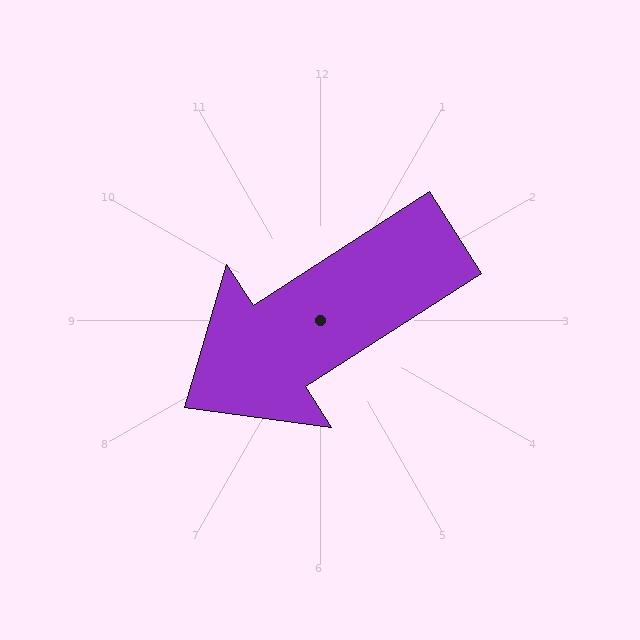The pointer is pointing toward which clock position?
Roughly 8 o'clock.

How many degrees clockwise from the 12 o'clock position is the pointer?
Approximately 237 degrees.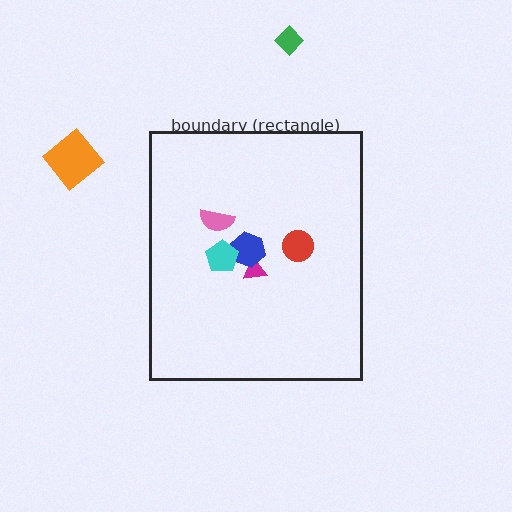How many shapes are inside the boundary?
5 inside, 2 outside.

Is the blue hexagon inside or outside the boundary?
Inside.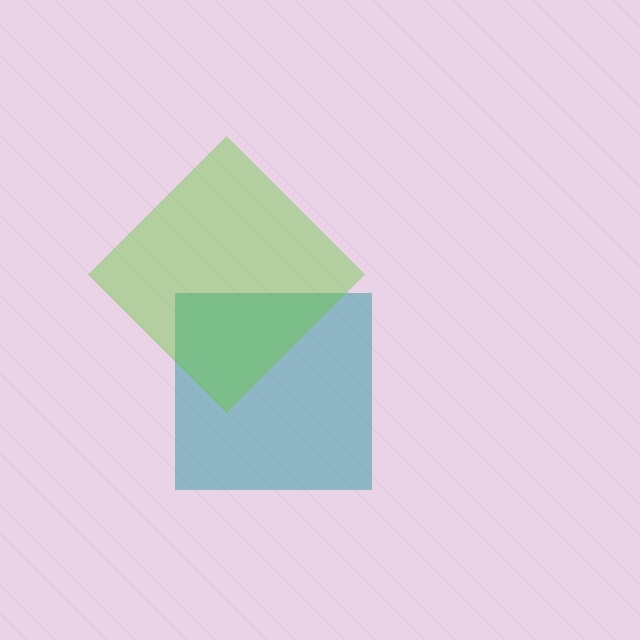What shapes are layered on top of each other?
The layered shapes are: a teal square, a lime diamond.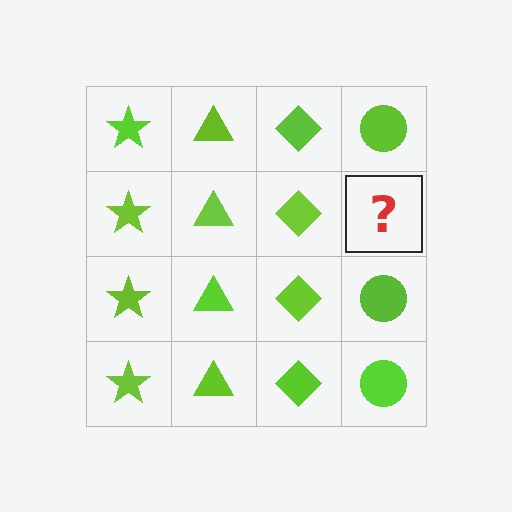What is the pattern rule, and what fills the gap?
The rule is that each column has a consistent shape. The gap should be filled with a lime circle.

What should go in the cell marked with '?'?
The missing cell should contain a lime circle.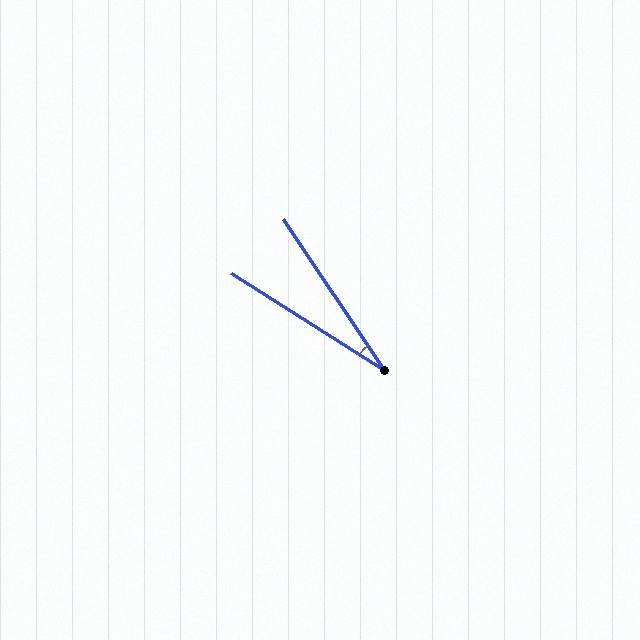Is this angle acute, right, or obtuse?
It is acute.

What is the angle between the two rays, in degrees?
Approximately 24 degrees.